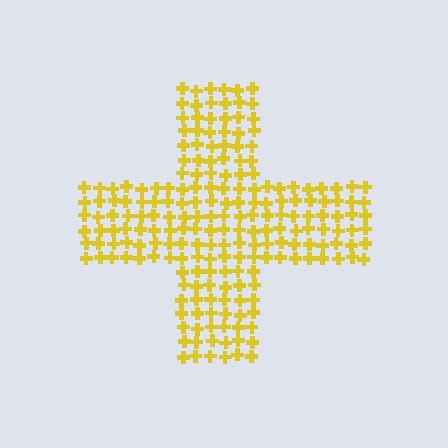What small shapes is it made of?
It is made of small crosses.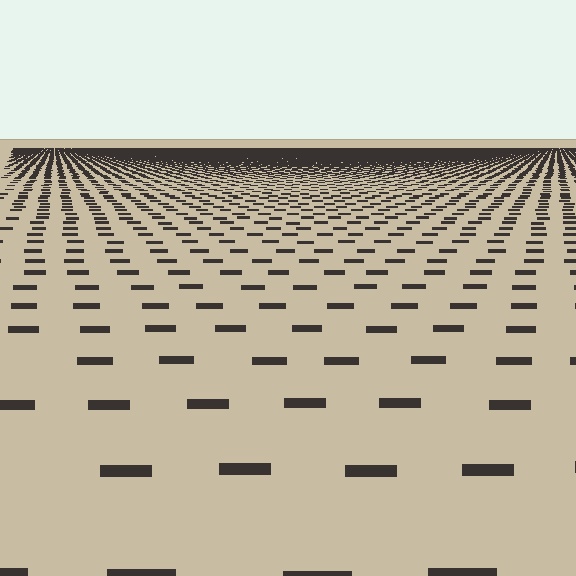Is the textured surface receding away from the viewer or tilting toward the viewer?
The surface is receding away from the viewer. Texture elements get smaller and denser toward the top.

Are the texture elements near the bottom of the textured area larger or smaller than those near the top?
Larger. Near the bottom, elements are closer to the viewer and appear at a bigger on-screen size.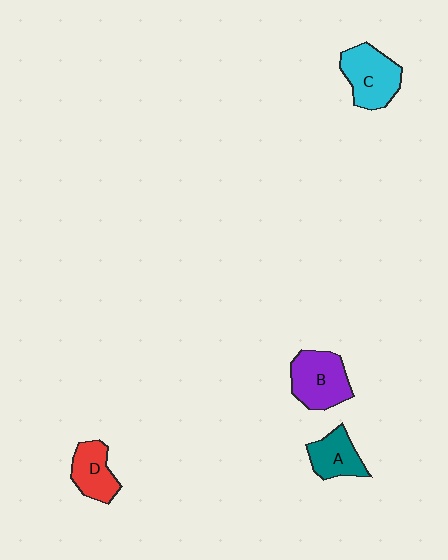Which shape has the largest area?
Shape B (purple).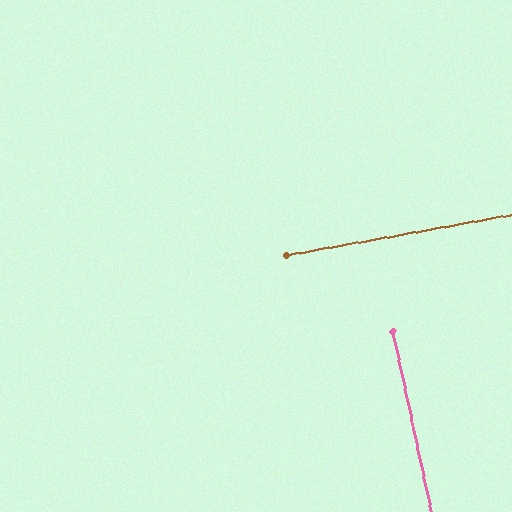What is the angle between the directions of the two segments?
Approximately 88 degrees.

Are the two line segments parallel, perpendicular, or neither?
Perpendicular — they meet at approximately 88°.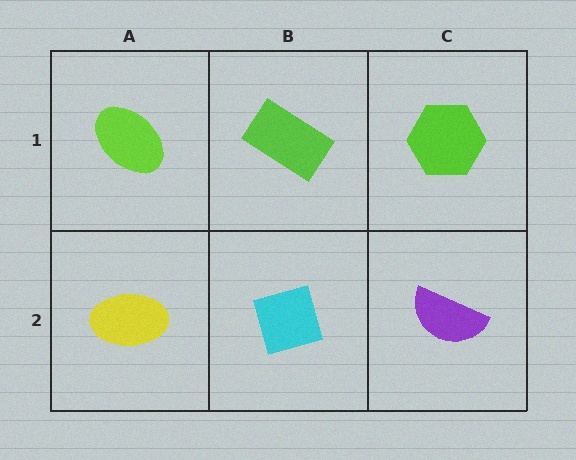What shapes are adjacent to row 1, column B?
A cyan square (row 2, column B), a lime ellipse (row 1, column A), a lime hexagon (row 1, column C).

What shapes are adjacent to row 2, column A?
A lime ellipse (row 1, column A), a cyan square (row 2, column B).